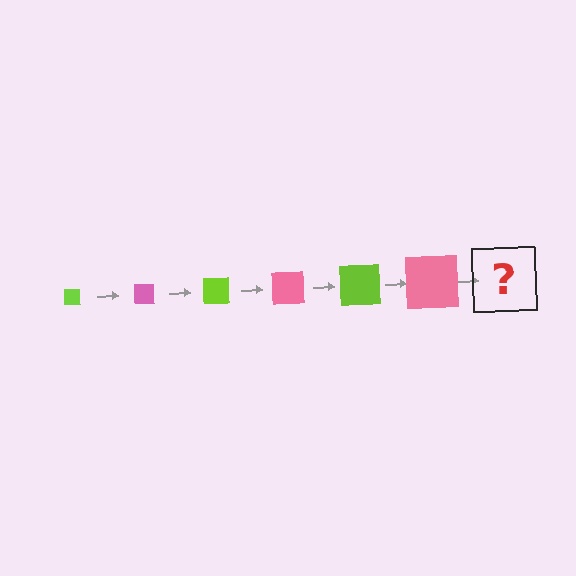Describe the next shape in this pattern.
It should be a lime square, larger than the previous one.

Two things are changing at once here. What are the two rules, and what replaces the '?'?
The two rules are that the square grows larger each step and the color cycles through lime and pink. The '?' should be a lime square, larger than the previous one.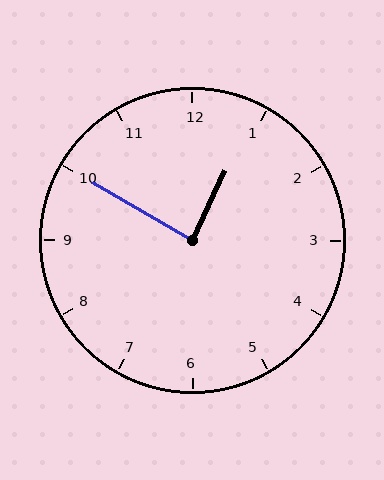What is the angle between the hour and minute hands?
Approximately 85 degrees.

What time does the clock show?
12:50.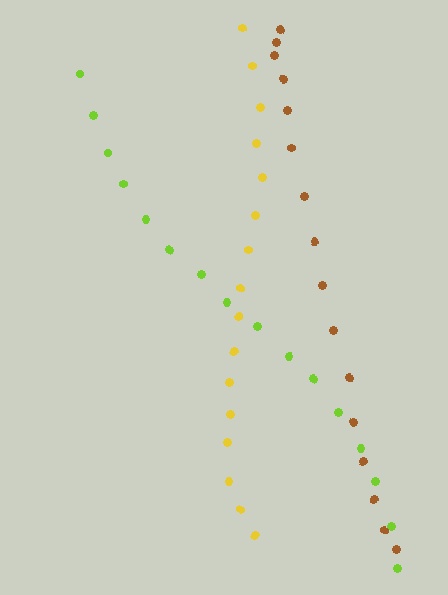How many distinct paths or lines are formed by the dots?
There are 3 distinct paths.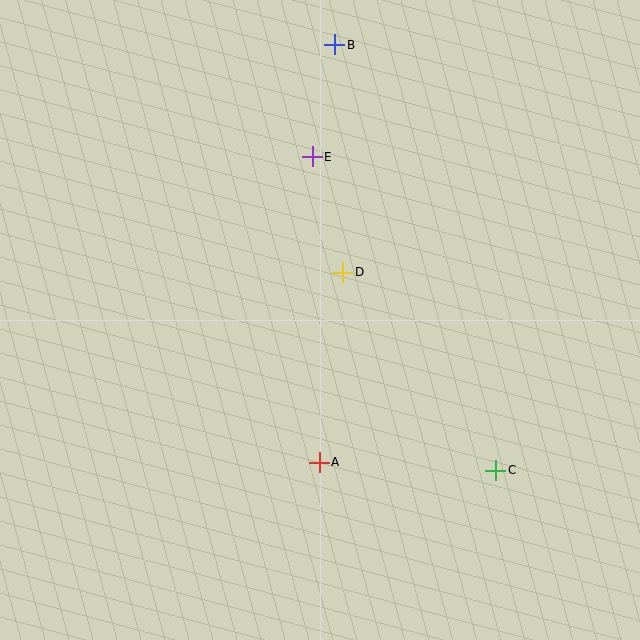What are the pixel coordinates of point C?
Point C is at (496, 470).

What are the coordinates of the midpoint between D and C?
The midpoint between D and C is at (419, 371).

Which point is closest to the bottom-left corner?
Point A is closest to the bottom-left corner.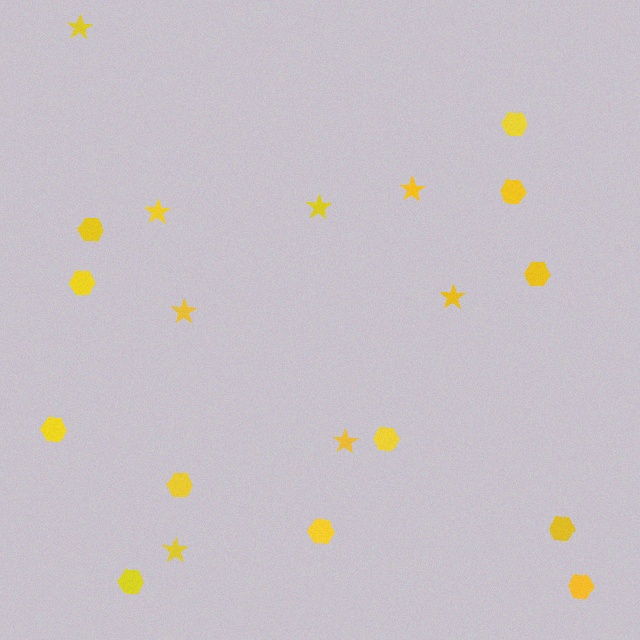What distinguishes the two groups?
There are 2 groups: one group of hexagons (12) and one group of stars (8).